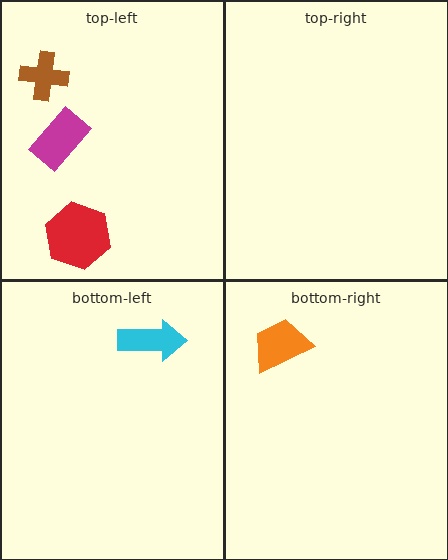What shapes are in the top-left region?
The magenta rectangle, the red hexagon, the brown cross.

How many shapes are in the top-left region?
3.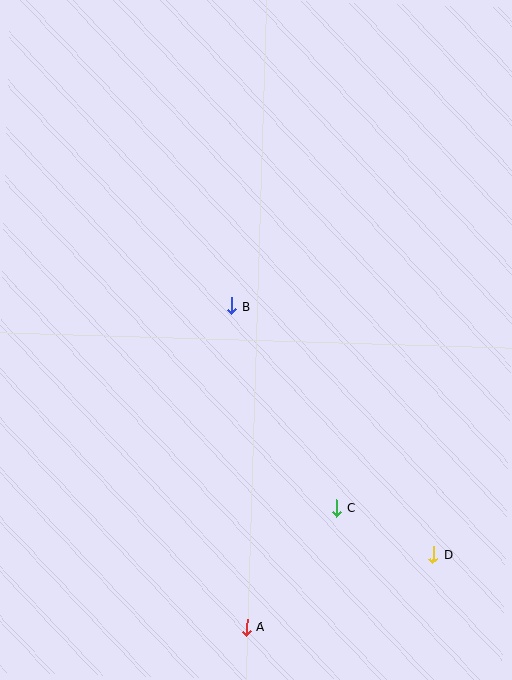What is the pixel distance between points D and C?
The distance between D and C is 107 pixels.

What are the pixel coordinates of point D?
Point D is at (433, 555).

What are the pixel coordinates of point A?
Point A is at (247, 627).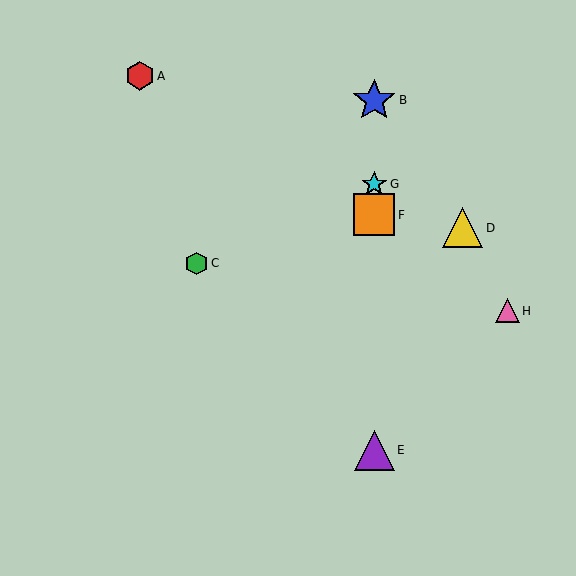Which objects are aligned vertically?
Objects B, E, F, G are aligned vertically.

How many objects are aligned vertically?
4 objects (B, E, F, G) are aligned vertically.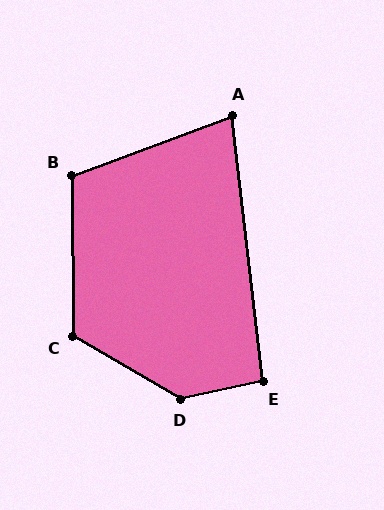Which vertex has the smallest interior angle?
A, at approximately 76 degrees.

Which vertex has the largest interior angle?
D, at approximately 137 degrees.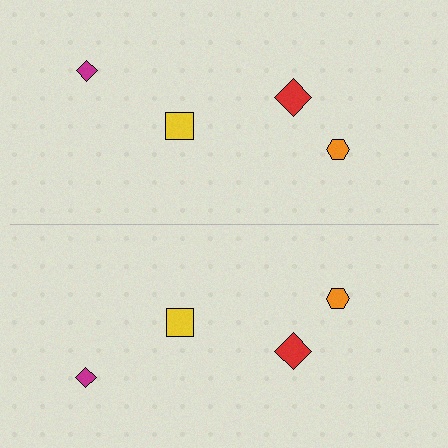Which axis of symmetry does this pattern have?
The pattern has a horizontal axis of symmetry running through the center of the image.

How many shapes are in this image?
There are 8 shapes in this image.